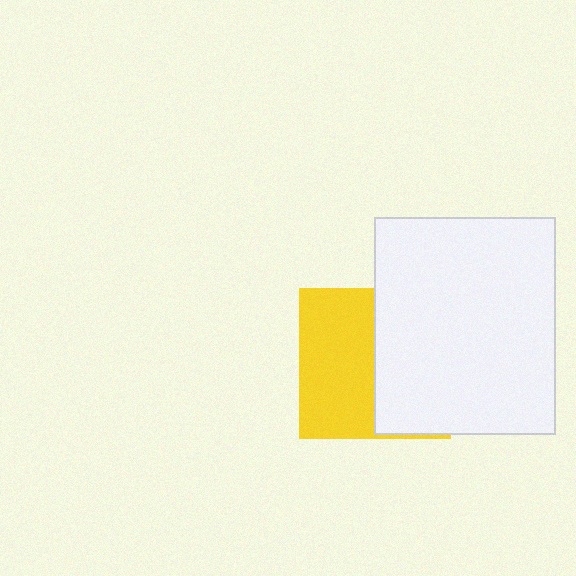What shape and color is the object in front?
The object in front is a white rectangle.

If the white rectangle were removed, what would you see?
You would see the complete yellow square.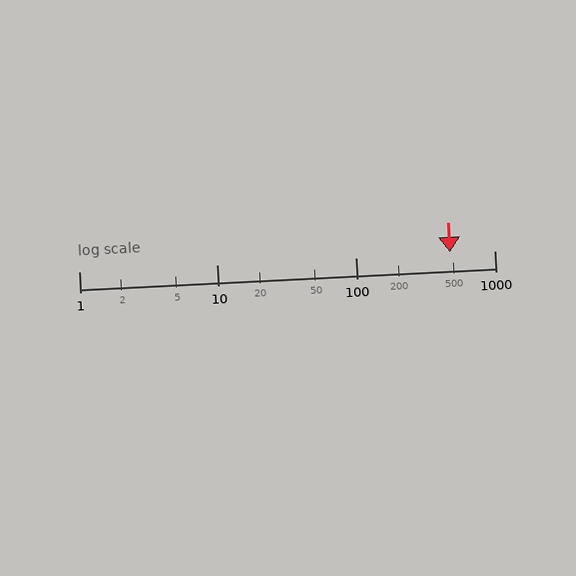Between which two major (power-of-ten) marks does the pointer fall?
The pointer is between 100 and 1000.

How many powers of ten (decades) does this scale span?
The scale spans 3 decades, from 1 to 1000.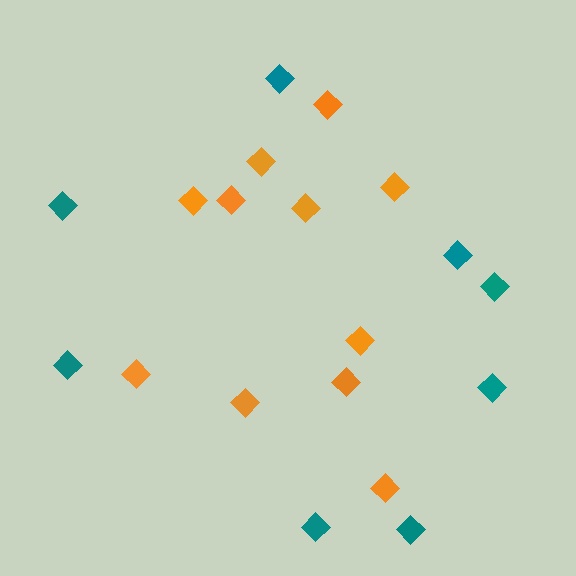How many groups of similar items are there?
There are 2 groups: one group of teal diamonds (8) and one group of orange diamonds (11).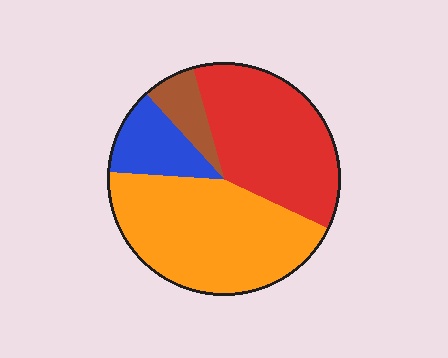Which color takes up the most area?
Orange, at roughly 45%.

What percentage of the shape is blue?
Blue takes up about one eighth (1/8) of the shape.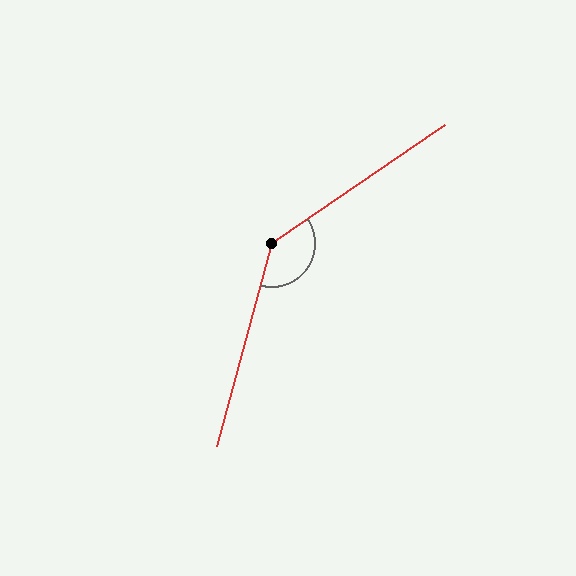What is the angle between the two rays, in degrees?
Approximately 140 degrees.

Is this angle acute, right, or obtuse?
It is obtuse.